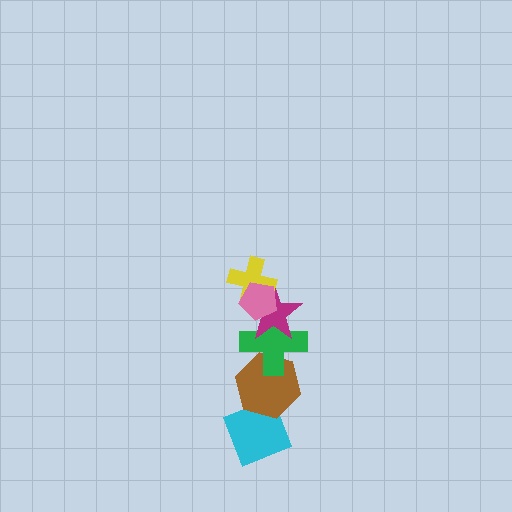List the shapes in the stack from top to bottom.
From top to bottom: the pink pentagon, the yellow cross, the magenta star, the green cross, the brown hexagon, the cyan diamond.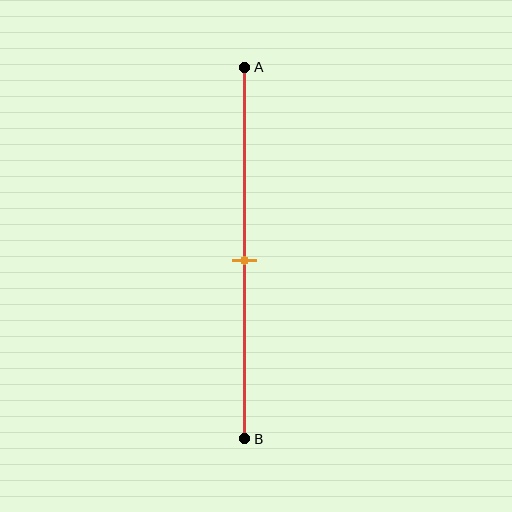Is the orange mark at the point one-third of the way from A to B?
No, the mark is at about 50% from A, not at the 33% one-third point.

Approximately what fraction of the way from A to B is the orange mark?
The orange mark is approximately 50% of the way from A to B.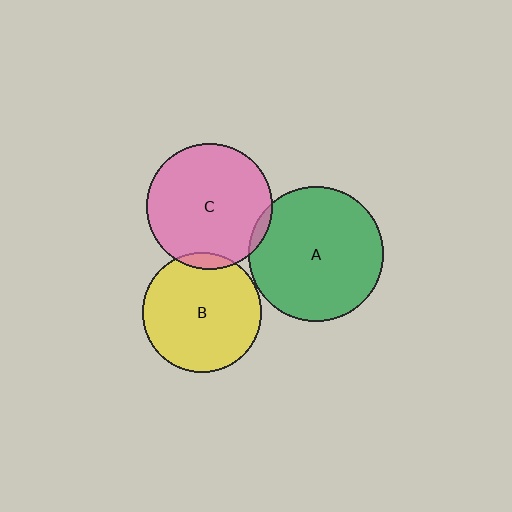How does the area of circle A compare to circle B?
Approximately 1.3 times.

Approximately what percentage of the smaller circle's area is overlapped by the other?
Approximately 5%.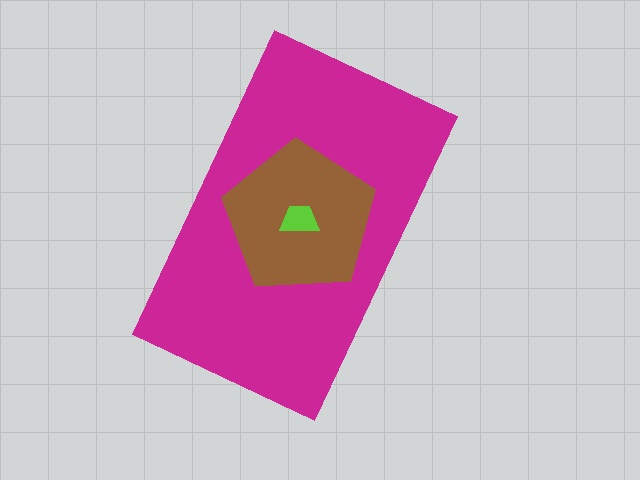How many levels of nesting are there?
3.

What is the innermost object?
The lime trapezoid.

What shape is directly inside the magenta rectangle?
The brown pentagon.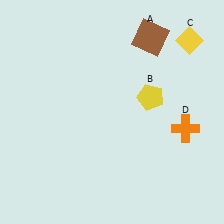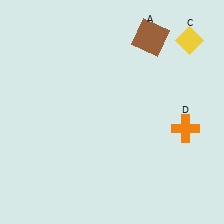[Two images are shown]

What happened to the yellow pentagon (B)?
The yellow pentagon (B) was removed in Image 2. It was in the top-right area of Image 1.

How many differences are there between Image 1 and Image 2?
There is 1 difference between the two images.